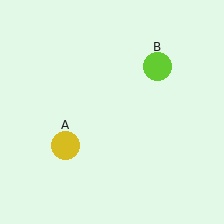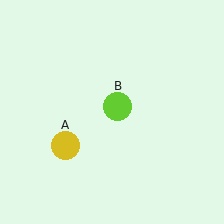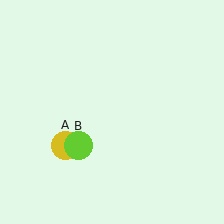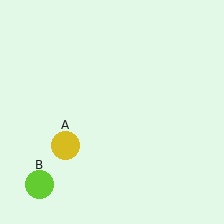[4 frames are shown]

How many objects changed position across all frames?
1 object changed position: lime circle (object B).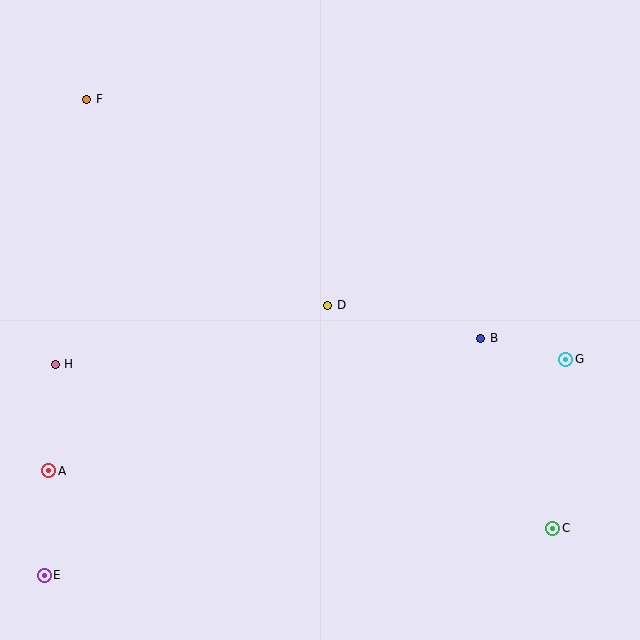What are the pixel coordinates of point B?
Point B is at (481, 338).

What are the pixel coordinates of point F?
Point F is at (87, 99).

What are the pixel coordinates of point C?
Point C is at (553, 528).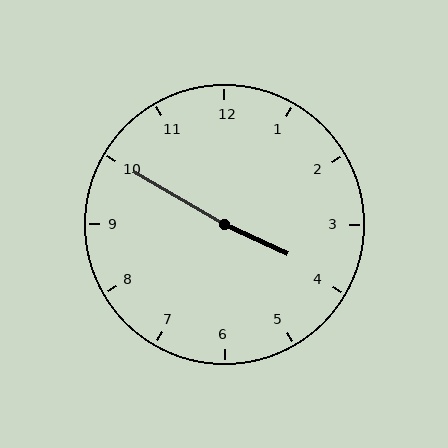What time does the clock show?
3:50.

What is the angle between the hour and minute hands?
Approximately 175 degrees.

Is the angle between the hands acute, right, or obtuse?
It is obtuse.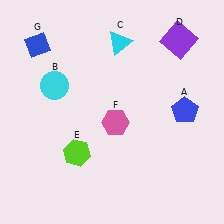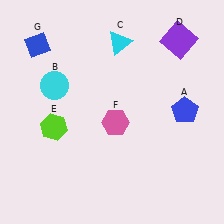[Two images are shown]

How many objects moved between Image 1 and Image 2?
1 object moved between the two images.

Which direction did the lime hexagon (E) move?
The lime hexagon (E) moved up.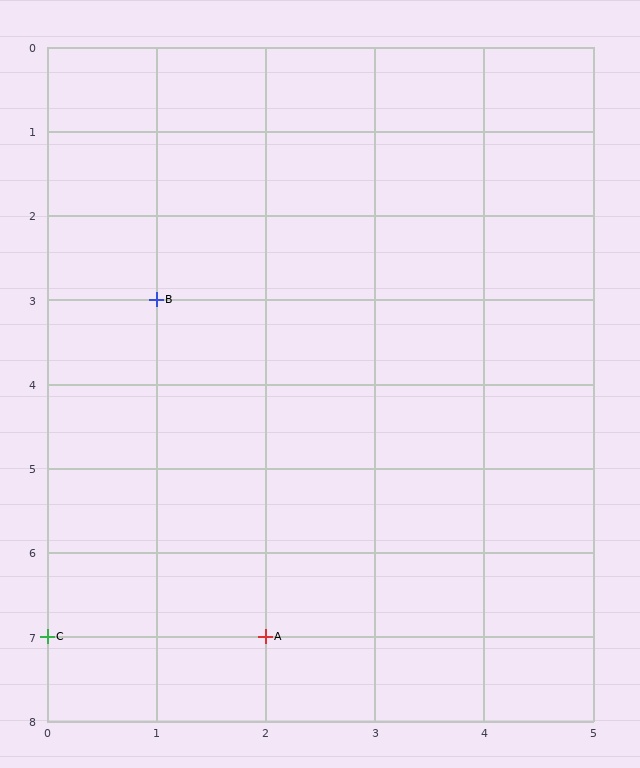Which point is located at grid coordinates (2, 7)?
Point A is at (2, 7).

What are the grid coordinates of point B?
Point B is at grid coordinates (1, 3).